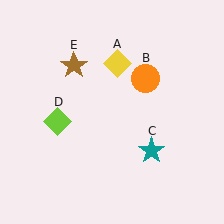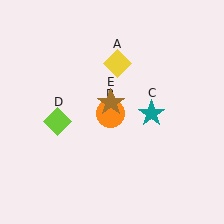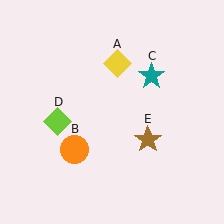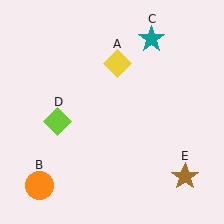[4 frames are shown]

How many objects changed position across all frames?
3 objects changed position: orange circle (object B), teal star (object C), brown star (object E).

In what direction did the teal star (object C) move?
The teal star (object C) moved up.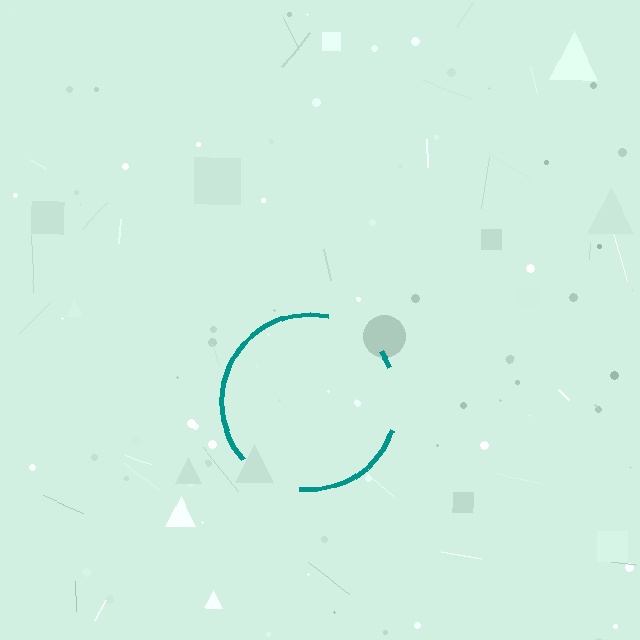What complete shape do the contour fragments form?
The contour fragments form a circle.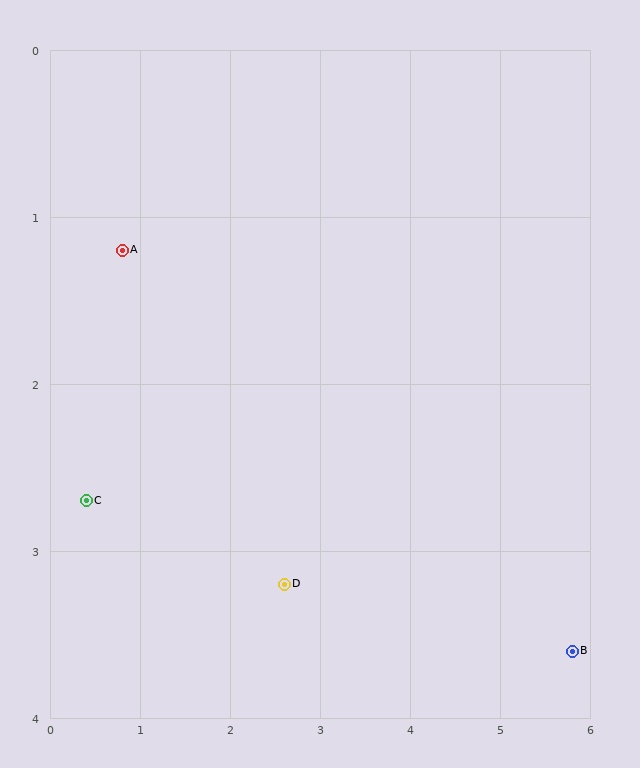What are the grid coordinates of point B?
Point B is at approximately (5.8, 3.6).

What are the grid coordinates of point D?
Point D is at approximately (2.6, 3.2).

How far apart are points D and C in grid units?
Points D and C are about 2.3 grid units apart.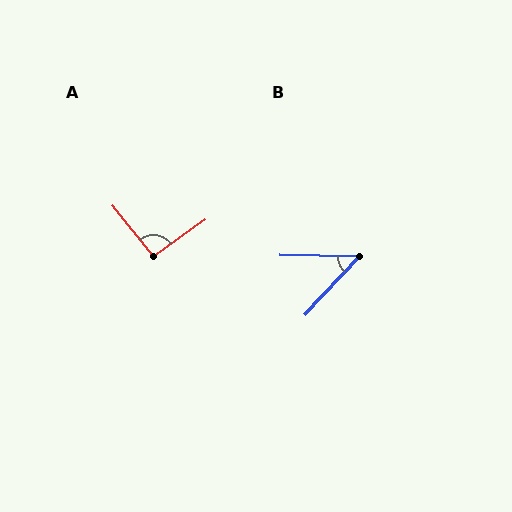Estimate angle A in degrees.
Approximately 93 degrees.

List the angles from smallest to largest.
B (48°), A (93°).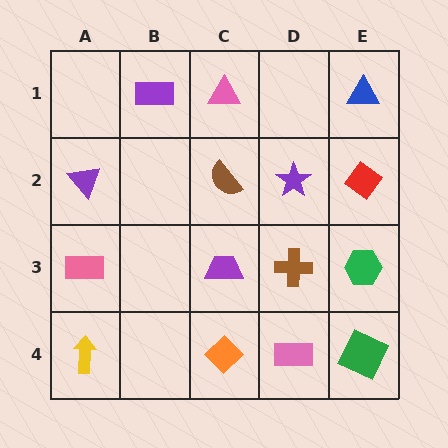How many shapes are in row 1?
3 shapes.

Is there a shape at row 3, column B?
No, that cell is empty.